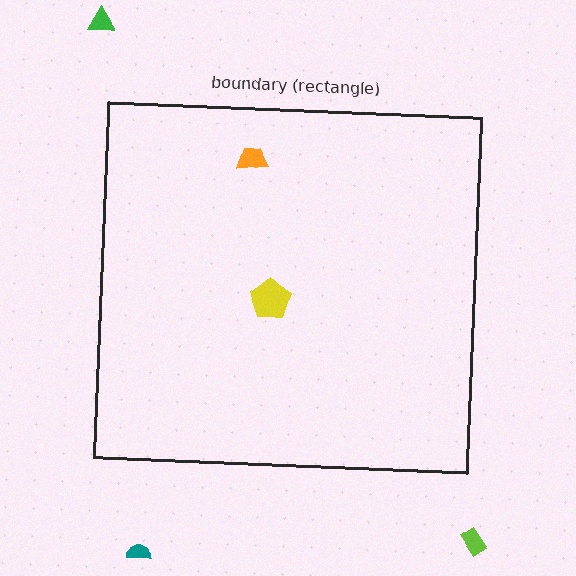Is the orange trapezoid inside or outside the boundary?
Inside.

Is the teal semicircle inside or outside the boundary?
Outside.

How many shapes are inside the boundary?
2 inside, 3 outside.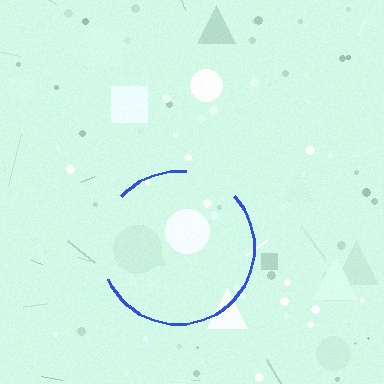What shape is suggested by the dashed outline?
The dashed outline suggests a circle.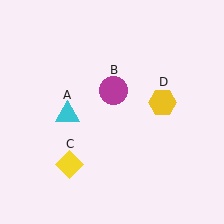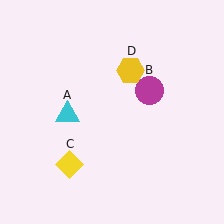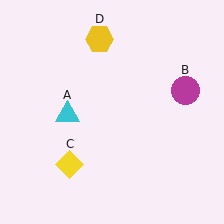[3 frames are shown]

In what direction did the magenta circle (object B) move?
The magenta circle (object B) moved right.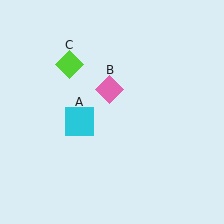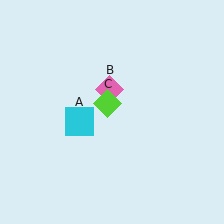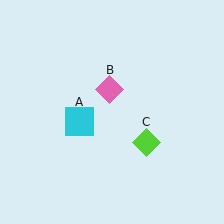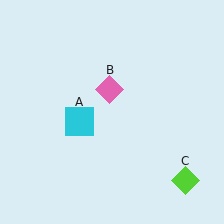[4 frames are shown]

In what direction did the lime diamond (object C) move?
The lime diamond (object C) moved down and to the right.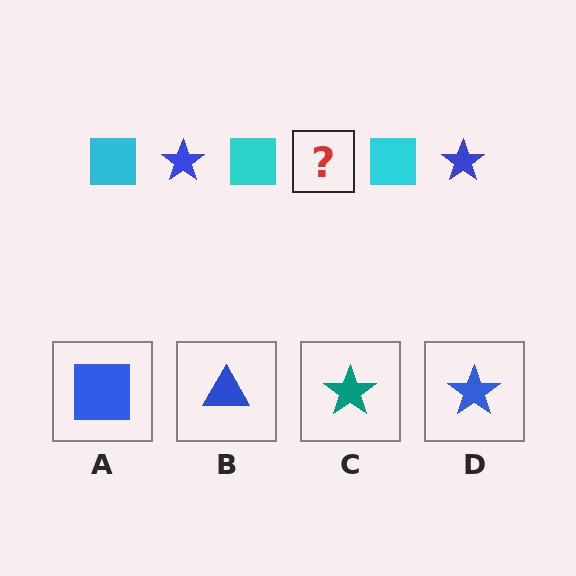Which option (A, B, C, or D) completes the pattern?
D.